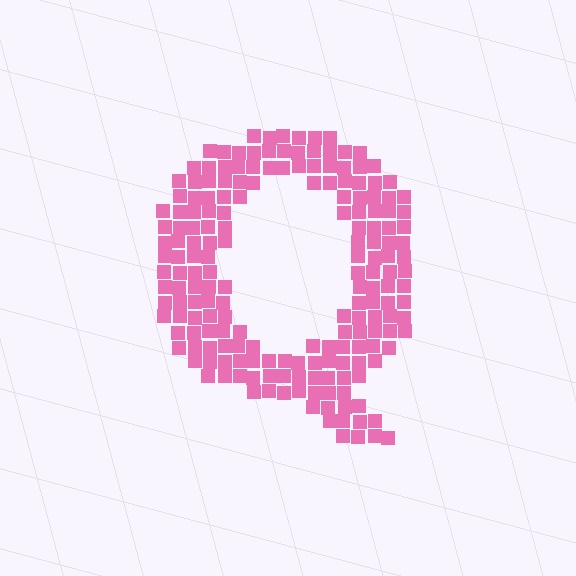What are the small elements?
The small elements are squares.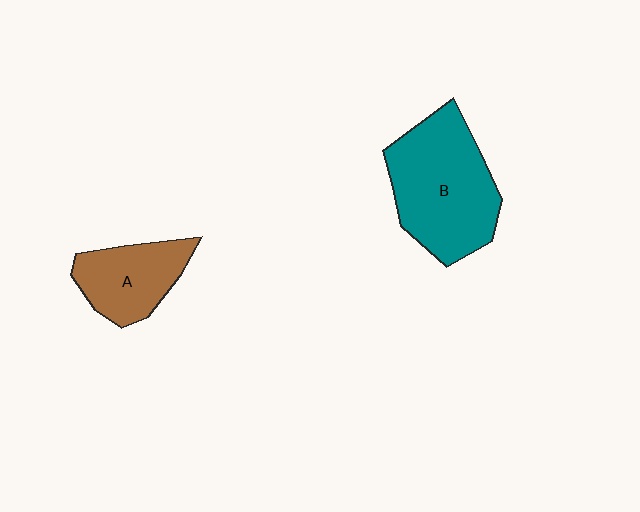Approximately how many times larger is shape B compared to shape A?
Approximately 1.8 times.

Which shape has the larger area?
Shape B (teal).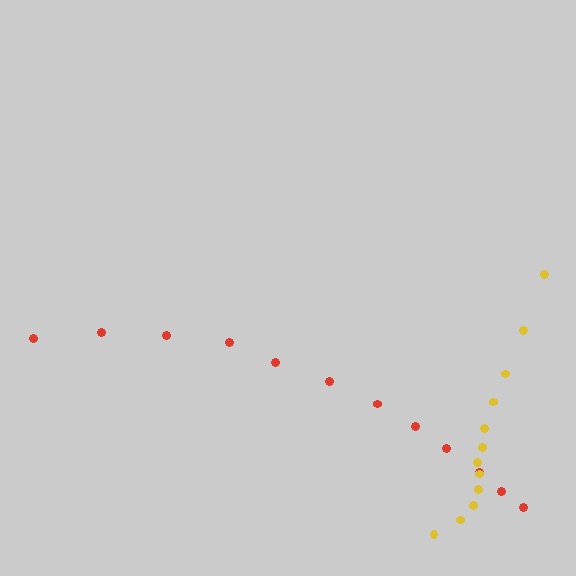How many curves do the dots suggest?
There are 2 distinct paths.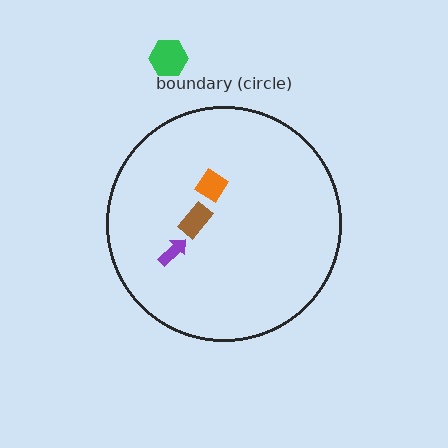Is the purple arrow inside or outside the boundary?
Inside.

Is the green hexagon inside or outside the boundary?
Outside.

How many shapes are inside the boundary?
3 inside, 1 outside.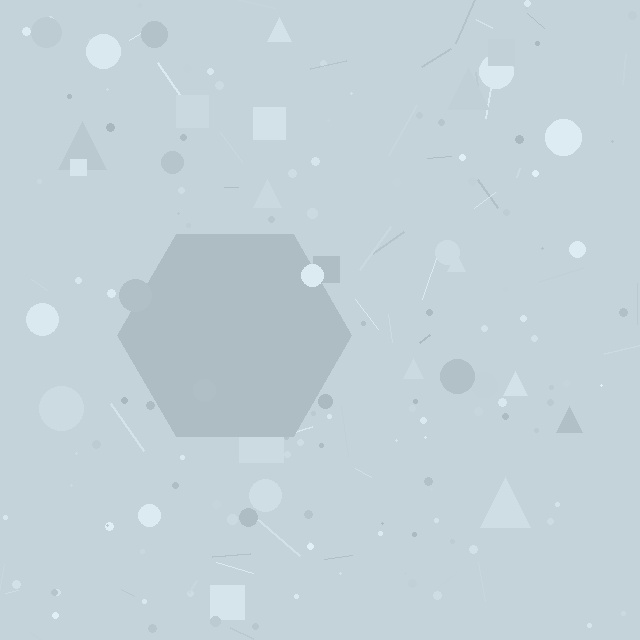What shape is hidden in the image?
A hexagon is hidden in the image.